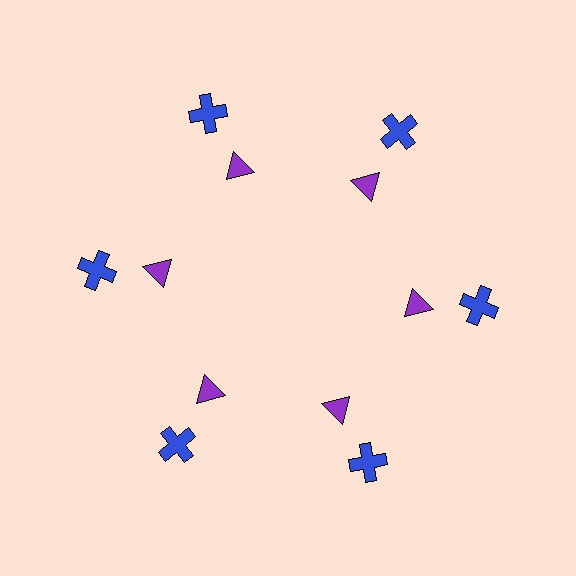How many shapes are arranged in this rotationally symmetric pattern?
There are 12 shapes, arranged in 6 groups of 2.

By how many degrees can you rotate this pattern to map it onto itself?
The pattern maps onto itself every 60 degrees of rotation.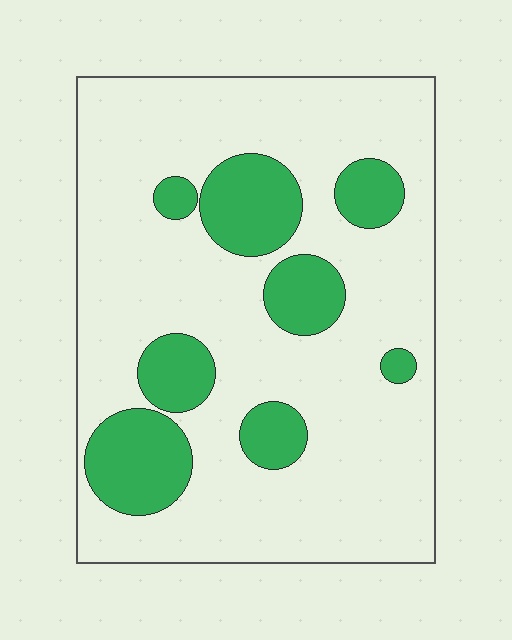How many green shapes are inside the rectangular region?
8.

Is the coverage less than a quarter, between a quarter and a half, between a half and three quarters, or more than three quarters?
Less than a quarter.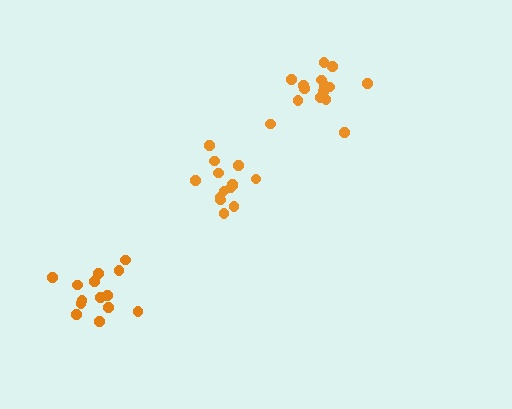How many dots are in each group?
Group 1: 14 dots, Group 2: 14 dots, Group 3: 15 dots (43 total).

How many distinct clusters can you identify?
There are 3 distinct clusters.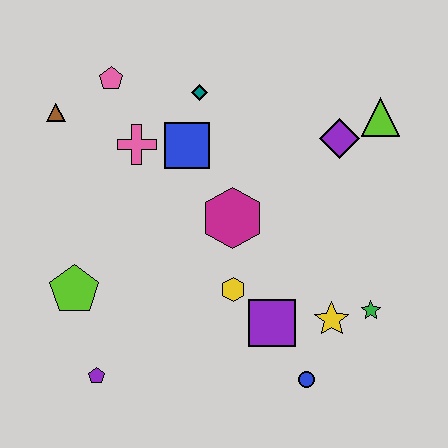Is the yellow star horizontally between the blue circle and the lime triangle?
Yes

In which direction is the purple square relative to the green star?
The purple square is to the left of the green star.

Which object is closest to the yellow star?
The green star is closest to the yellow star.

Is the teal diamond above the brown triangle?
Yes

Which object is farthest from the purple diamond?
The purple pentagon is farthest from the purple diamond.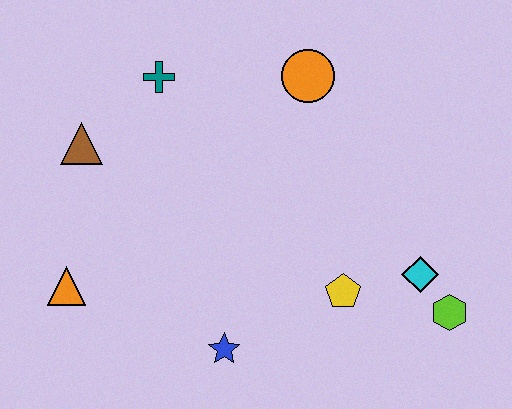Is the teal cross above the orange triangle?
Yes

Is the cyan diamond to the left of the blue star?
No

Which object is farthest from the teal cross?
The lime hexagon is farthest from the teal cross.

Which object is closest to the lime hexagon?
The cyan diamond is closest to the lime hexagon.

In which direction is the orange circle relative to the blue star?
The orange circle is above the blue star.